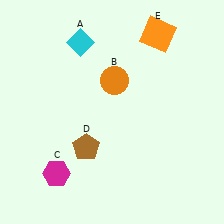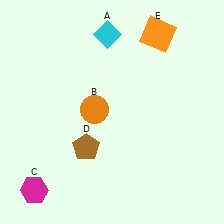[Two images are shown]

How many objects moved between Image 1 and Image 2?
3 objects moved between the two images.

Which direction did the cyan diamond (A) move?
The cyan diamond (A) moved right.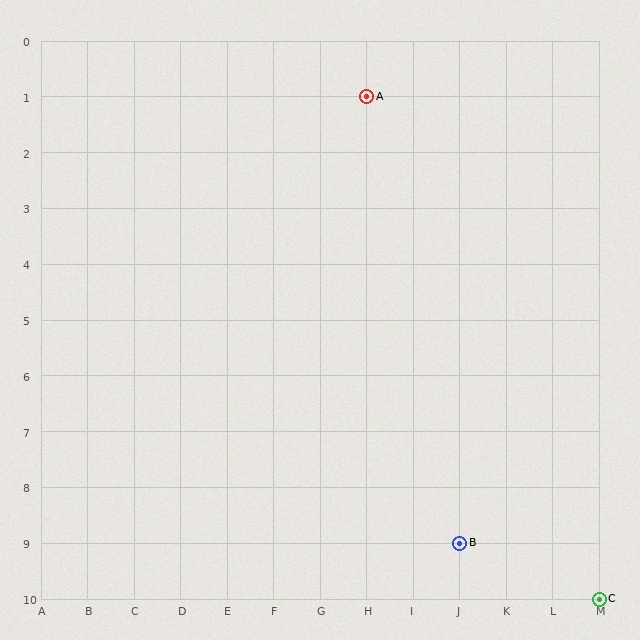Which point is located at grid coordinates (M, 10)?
Point C is at (M, 10).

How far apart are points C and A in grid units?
Points C and A are 5 columns and 9 rows apart (about 10.3 grid units diagonally).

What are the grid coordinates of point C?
Point C is at grid coordinates (M, 10).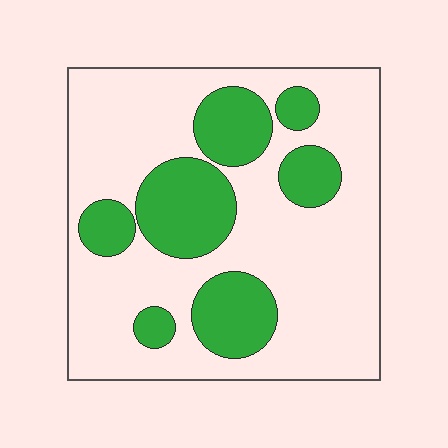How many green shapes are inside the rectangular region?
7.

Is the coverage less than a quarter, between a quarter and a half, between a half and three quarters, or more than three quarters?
Between a quarter and a half.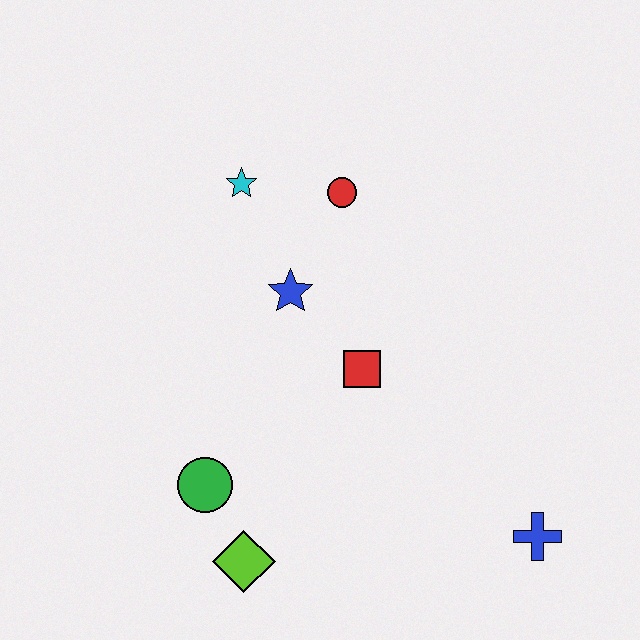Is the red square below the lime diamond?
No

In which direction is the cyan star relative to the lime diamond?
The cyan star is above the lime diamond.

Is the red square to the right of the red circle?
Yes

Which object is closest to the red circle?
The cyan star is closest to the red circle.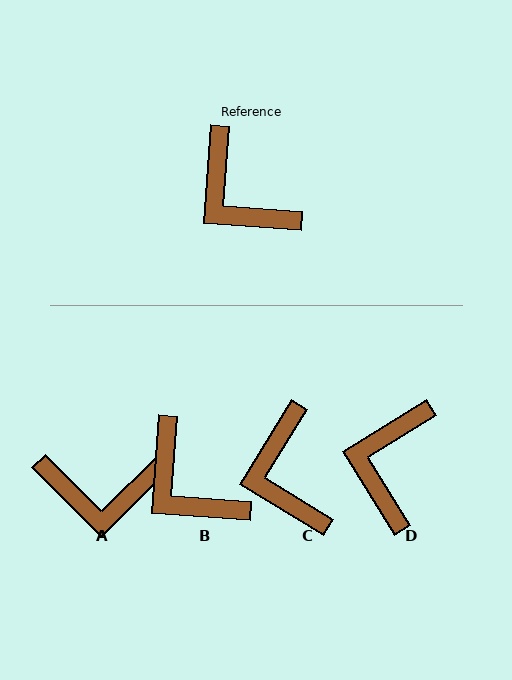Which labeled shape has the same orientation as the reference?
B.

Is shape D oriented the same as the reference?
No, it is off by about 55 degrees.